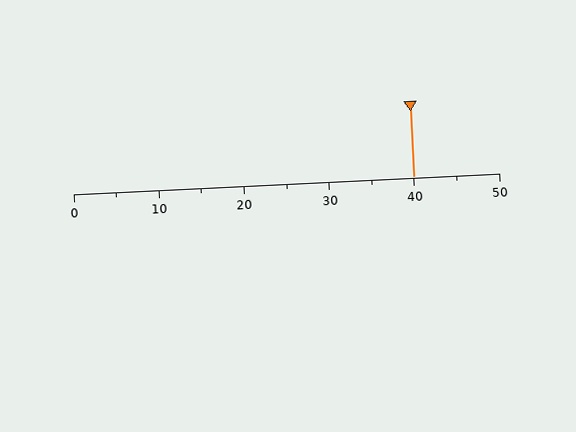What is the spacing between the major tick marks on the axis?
The major ticks are spaced 10 apart.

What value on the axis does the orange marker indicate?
The marker indicates approximately 40.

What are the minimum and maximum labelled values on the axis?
The axis runs from 0 to 50.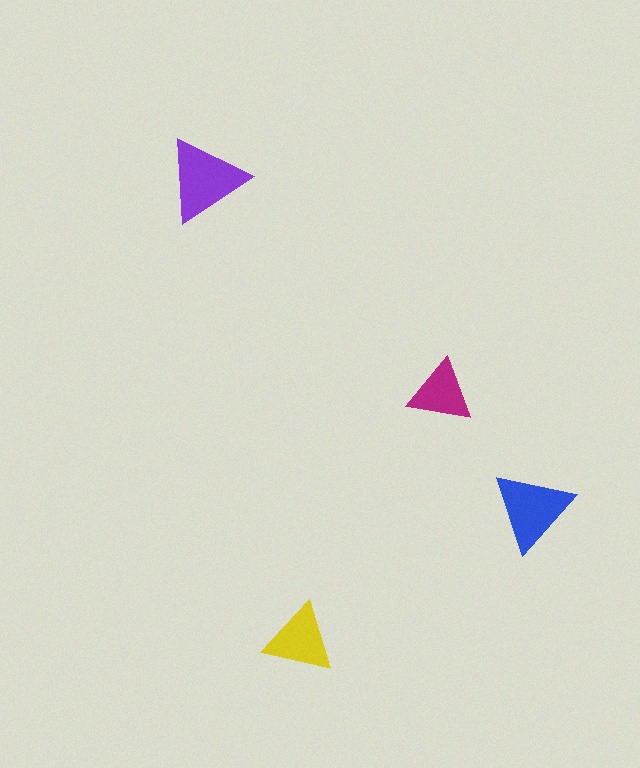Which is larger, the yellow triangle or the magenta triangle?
The yellow one.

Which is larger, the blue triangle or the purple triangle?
The purple one.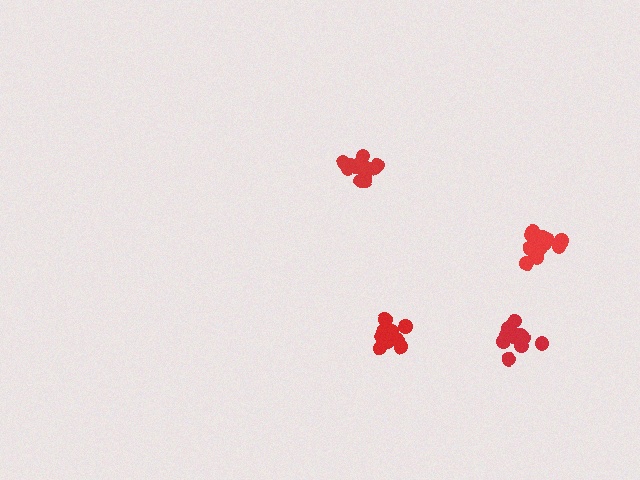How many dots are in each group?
Group 1: 13 dots, Group 2: 14 dots, Group 3: 18 dots, Group 4: 16 dots (61 total).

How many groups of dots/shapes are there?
There are 4 groups.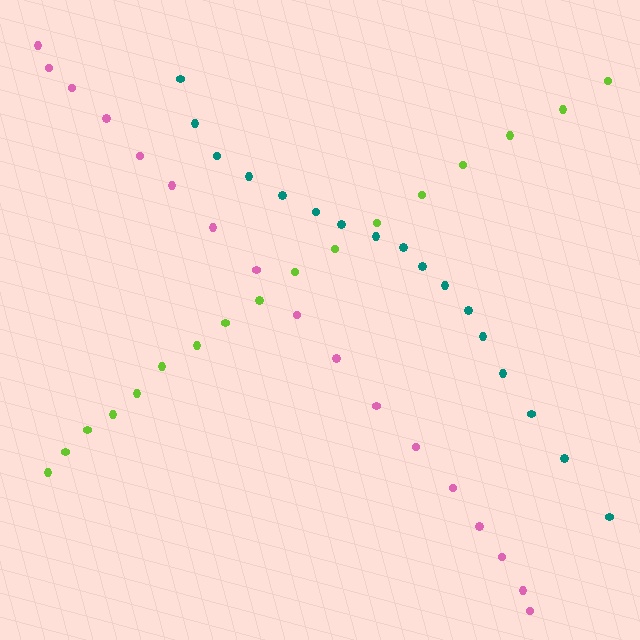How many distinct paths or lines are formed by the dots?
There are 3 distinct paths.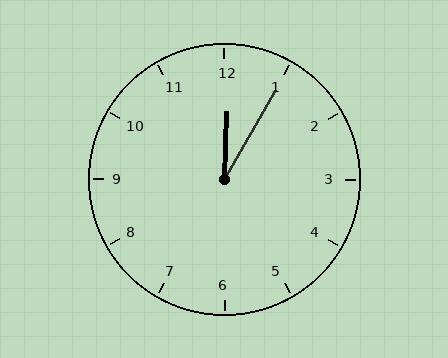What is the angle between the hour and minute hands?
Approximately 28 degrees.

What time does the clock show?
12:05.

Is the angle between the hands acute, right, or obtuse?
It is acute.